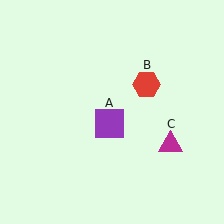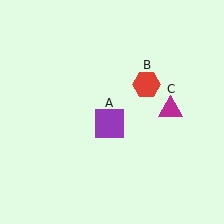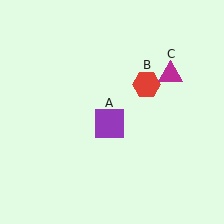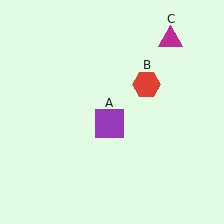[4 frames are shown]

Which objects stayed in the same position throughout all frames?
Purple square (object A) and red hexagon (object B) remained stationary.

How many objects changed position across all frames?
1 object changed position: magenta triangle (object C).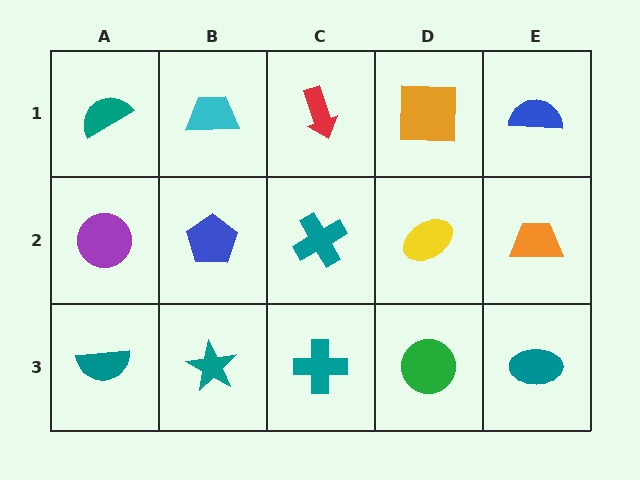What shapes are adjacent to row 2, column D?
An orange square (row 1, column D), a green circle (row 3, column D), a teal cross (row 2, column C), an orange trapezoid (row 2, column E).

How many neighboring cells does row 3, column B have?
3.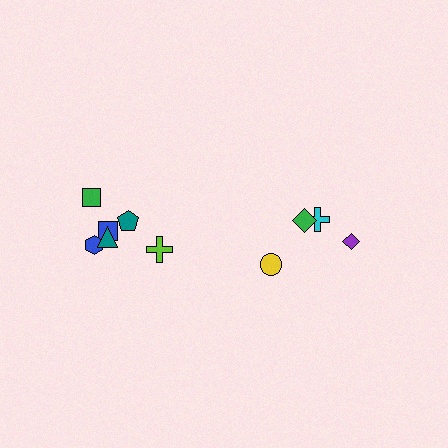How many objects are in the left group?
There are 6 objects.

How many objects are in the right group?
There are 4 objects.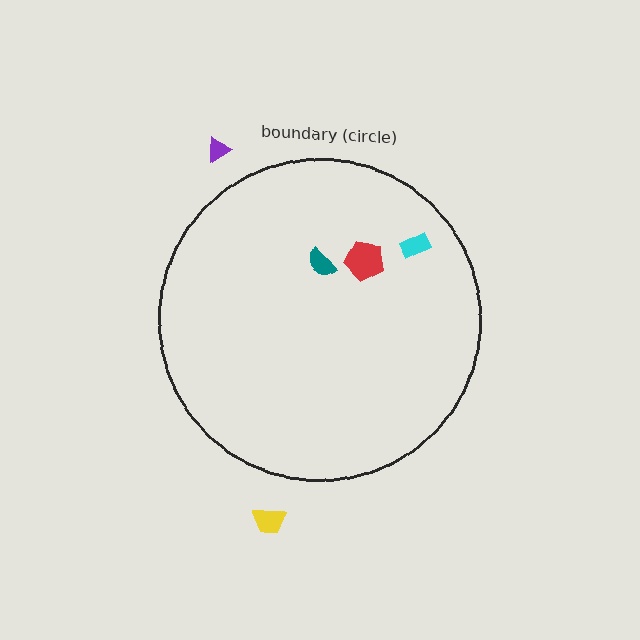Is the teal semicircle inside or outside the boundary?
Inside.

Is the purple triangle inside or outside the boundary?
Outside.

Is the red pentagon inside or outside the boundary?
Inside.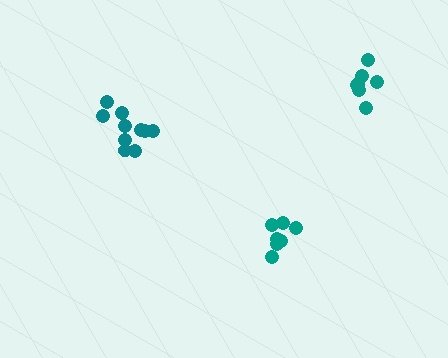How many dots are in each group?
Group 1: 10 dots, Group 2: 7 dots, Group 3: 7 dots (24 total).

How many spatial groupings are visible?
There are 3 spatial groupings.